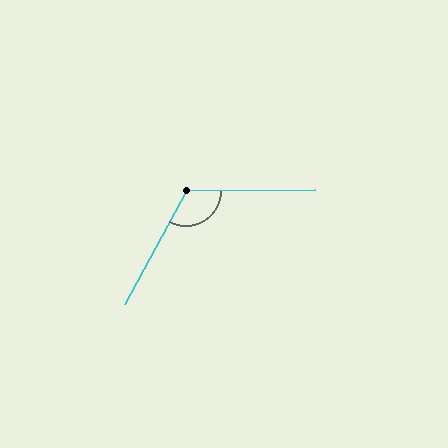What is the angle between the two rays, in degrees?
Approximately 119 degrees.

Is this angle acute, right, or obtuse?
It is obtuse.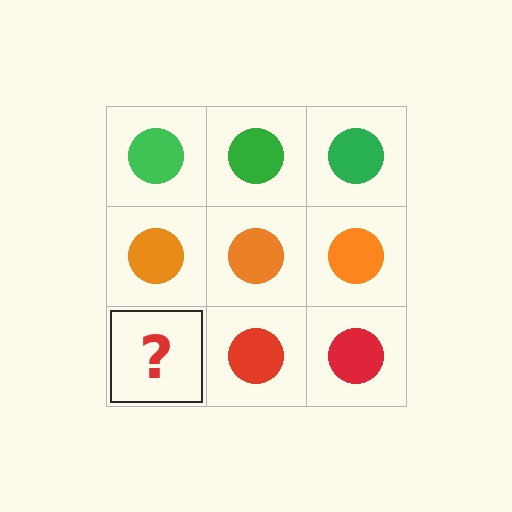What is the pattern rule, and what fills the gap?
The rule is that each row has a consistent color. The gap should be filled with a red circle.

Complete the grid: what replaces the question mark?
The question mark should be replaced with a red circle.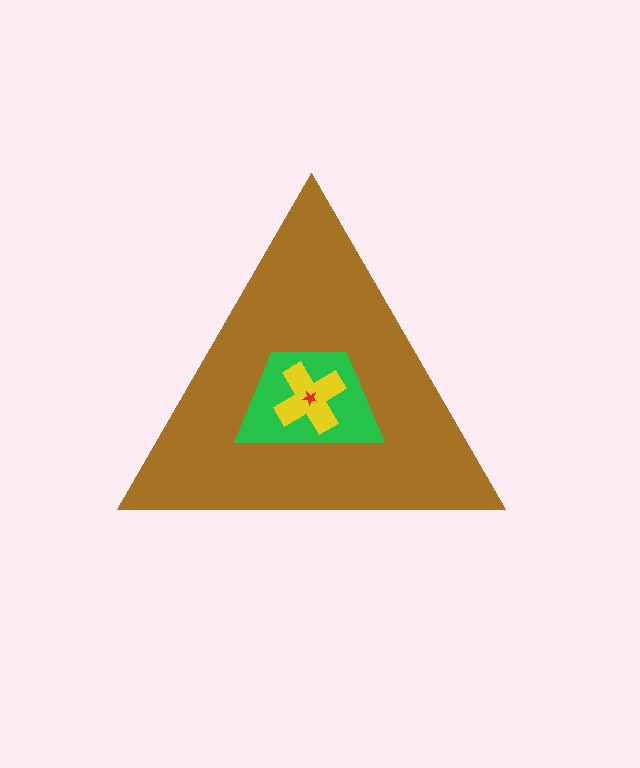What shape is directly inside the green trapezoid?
The yellow cross.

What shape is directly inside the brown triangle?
The green trapezoid.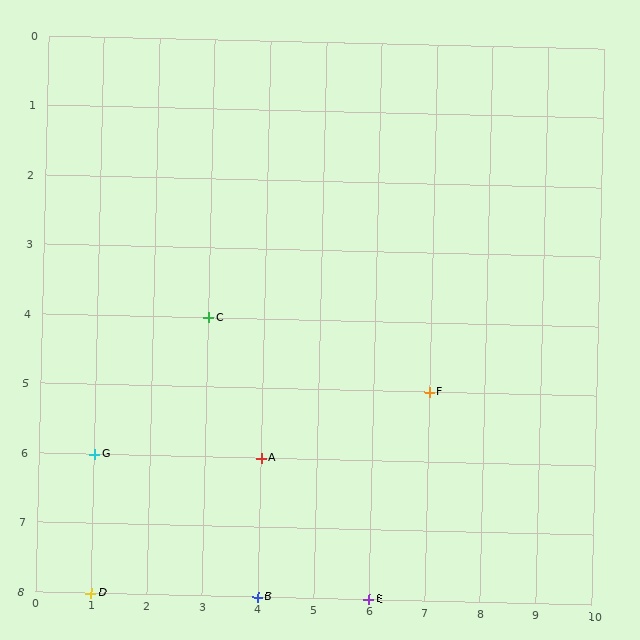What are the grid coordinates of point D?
Point D is at grid coordinates (1, 8).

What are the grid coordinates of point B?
Point B is at grid coordinates (4, 8).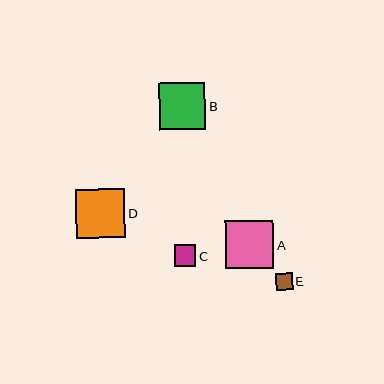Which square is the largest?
Square D is the largest with a size of approximately 50 pixels.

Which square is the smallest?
Square E is the smallest with a size of approximately 17 pixels.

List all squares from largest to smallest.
From largest to smallest: D, A, B, C, E.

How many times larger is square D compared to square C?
Square D is approximately 2.3 times the size of square C.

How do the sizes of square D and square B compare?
Square D and square B are approximately the same size.